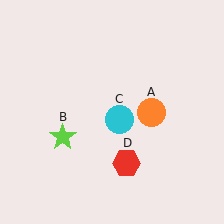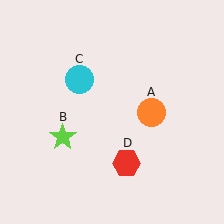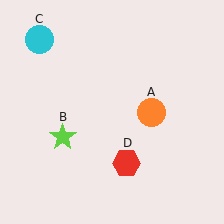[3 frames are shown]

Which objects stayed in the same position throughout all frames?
Orange circle (object A) and lime star (object B) and red hexagon (object D) remained stationary.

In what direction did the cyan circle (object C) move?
The cyan circle (object C) moved up and to the left.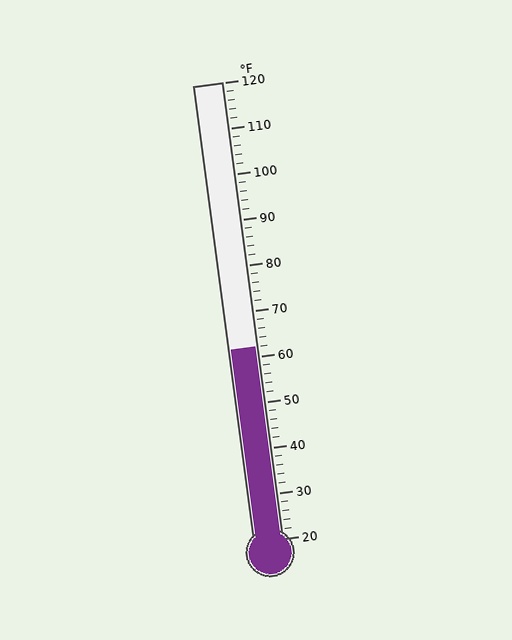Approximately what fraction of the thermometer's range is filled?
The thermometer is filled to approximately 40% of its range.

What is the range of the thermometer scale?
The thermometer scale ranges from 20°F to 120°F.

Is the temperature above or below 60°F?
The temperature is above 60°F.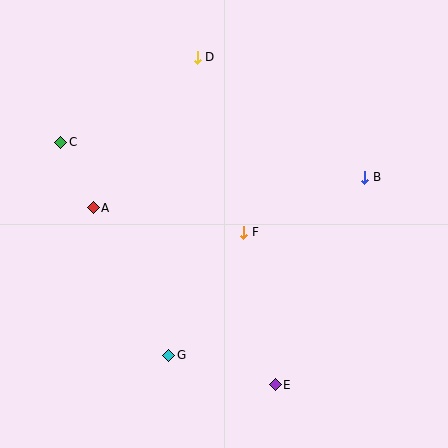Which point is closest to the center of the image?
Point F at (244, 232) is closest to the center.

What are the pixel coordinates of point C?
Point C is at (61, 142).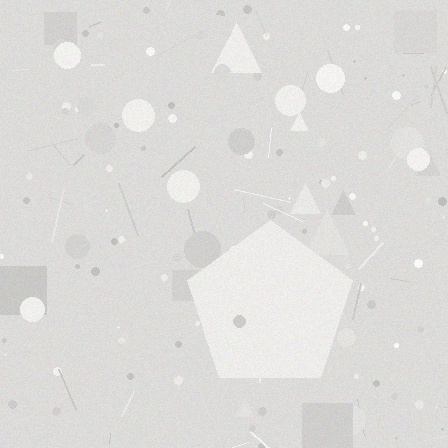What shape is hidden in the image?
A pentagon is hidden in the image.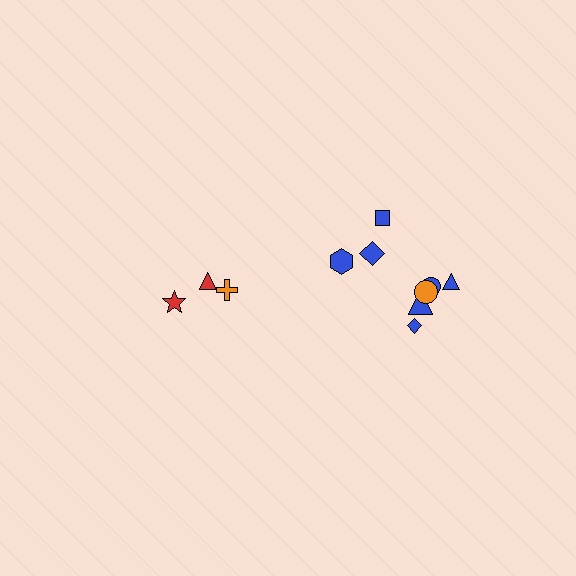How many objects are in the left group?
There are 3 objects.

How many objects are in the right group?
There are 8 objects.